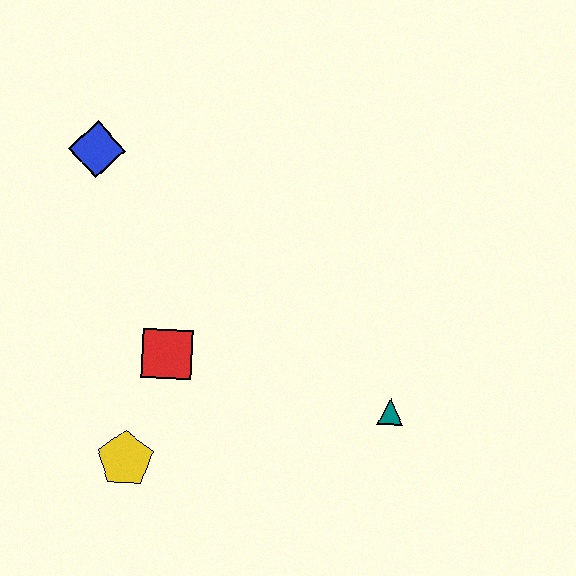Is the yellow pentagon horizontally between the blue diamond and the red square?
Yes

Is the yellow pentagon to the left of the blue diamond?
No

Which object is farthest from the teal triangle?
The blue diamond is farthest from the teal triangle.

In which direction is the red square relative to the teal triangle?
The red square is to the left of the teal triangle.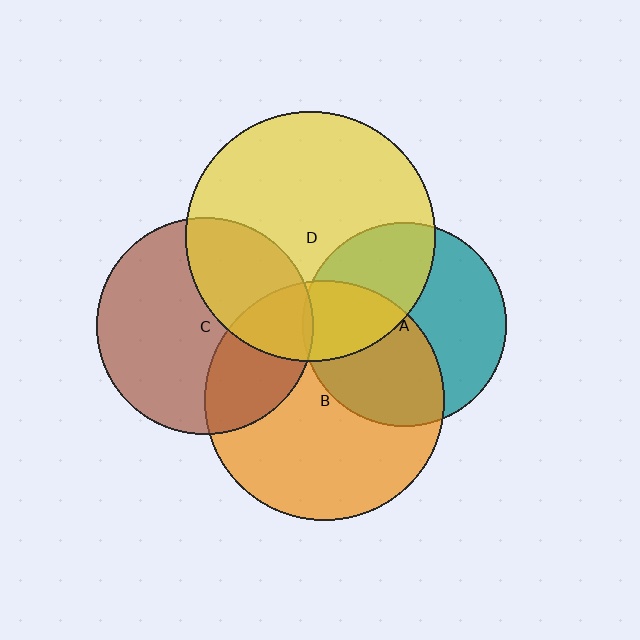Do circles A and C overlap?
Yes.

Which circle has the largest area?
Circle D (yellow).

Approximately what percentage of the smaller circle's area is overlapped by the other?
Approximately 5%.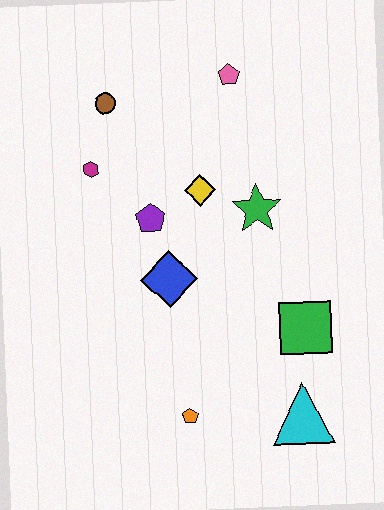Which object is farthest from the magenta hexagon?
The cyan triangle is farthest from the magenta hexagon.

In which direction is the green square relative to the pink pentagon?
The green square is below the pink pentagon.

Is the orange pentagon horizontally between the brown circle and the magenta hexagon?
No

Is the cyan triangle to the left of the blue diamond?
No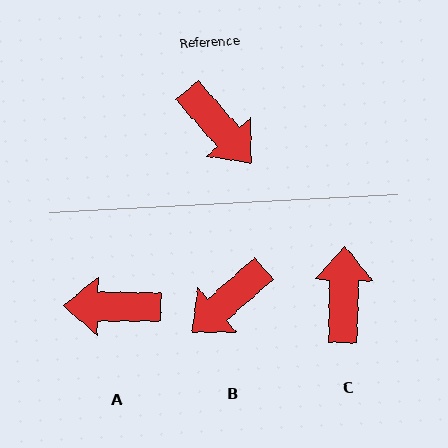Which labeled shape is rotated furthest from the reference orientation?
C, about 137 degrees away.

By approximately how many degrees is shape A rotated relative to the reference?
Approximately 132 degrees clockwise.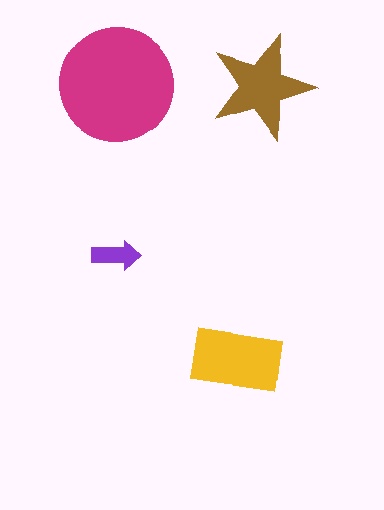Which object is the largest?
The magenta circle.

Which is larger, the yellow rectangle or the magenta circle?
The magenta circle.